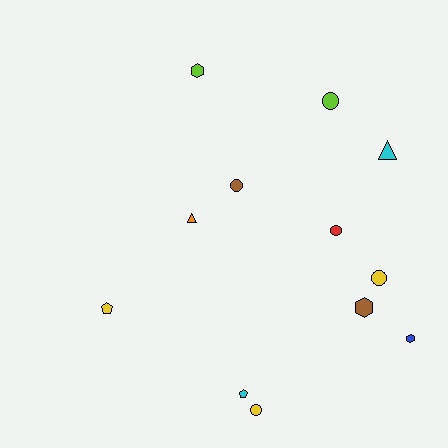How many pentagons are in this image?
There are 2 pentagons.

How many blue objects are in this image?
There is 1 blue object.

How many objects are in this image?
There are 12 objects.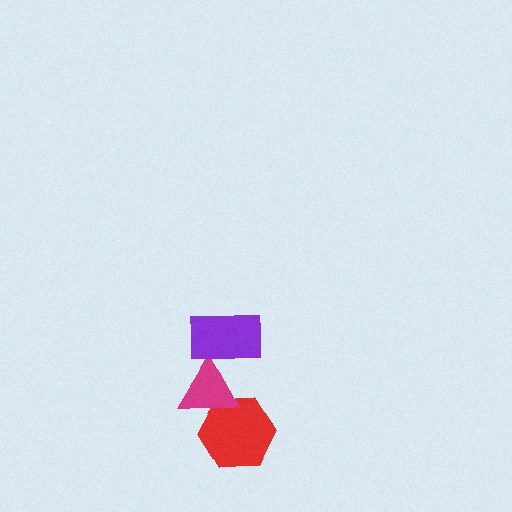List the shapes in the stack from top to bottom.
From top to bottom: the purple rectangle, the magenta triangle, the red hexagon.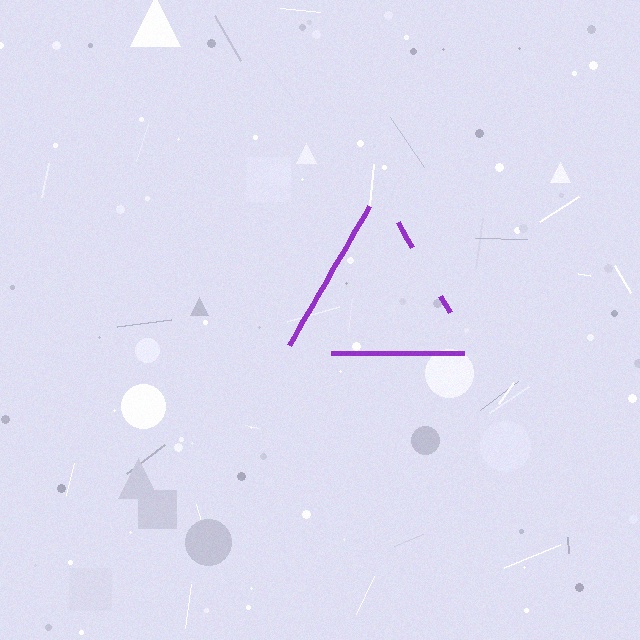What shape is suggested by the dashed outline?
The dashed outline suggests a triangle.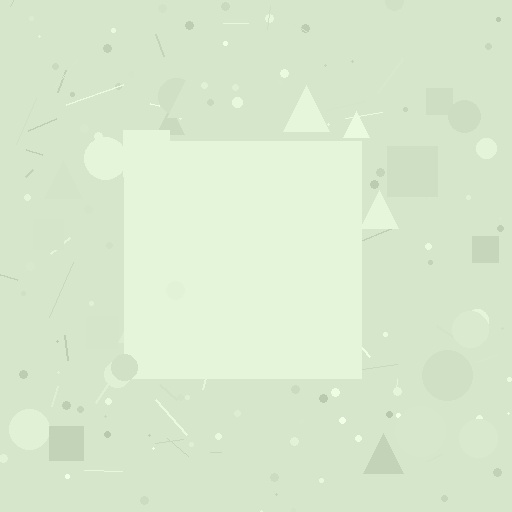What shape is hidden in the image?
A square is hidden in the image.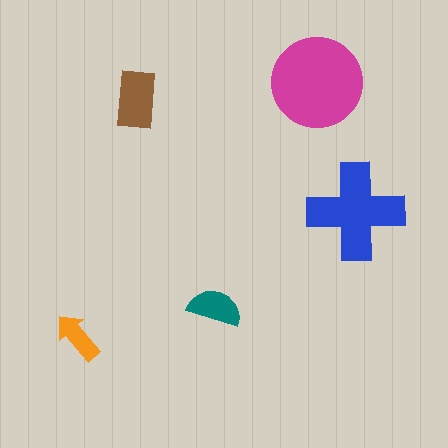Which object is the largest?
The magenta circle.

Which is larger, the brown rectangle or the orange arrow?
The brown rectangle.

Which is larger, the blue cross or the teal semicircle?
The blue cross.